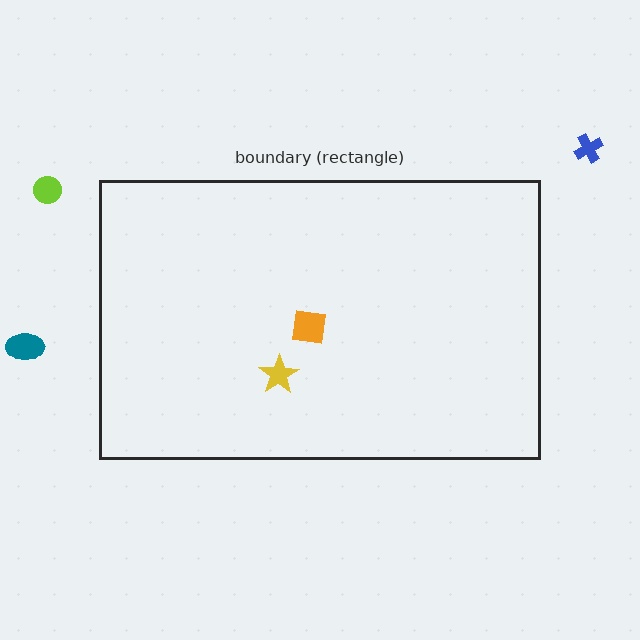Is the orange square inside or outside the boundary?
Inside.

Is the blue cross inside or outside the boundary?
Outside.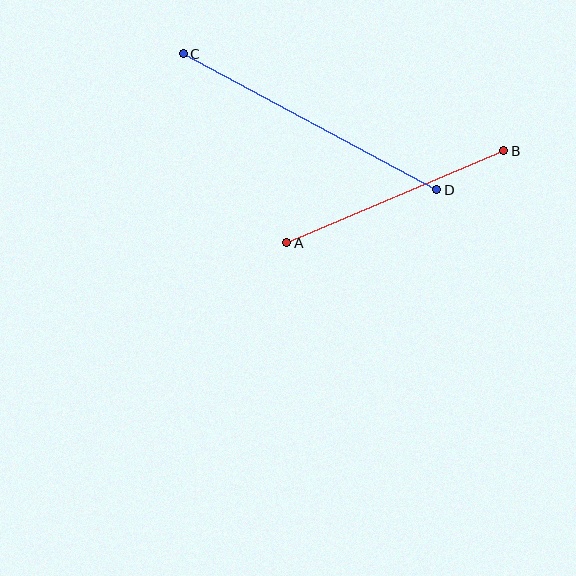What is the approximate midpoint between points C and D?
The midpoint is at approximately (310, 122) pixels.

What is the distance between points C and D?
The distance is approximately 287 pixels.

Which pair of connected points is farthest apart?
Points C and D are farthest apart.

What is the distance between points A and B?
The distance is approximately 236 pixels.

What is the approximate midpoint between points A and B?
The midpoint is at approximately (395, 197) pixels.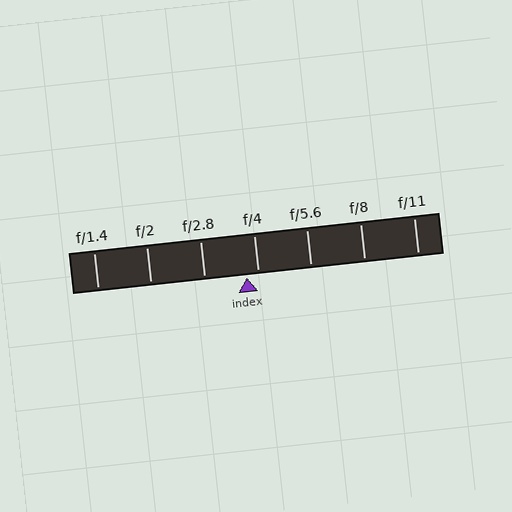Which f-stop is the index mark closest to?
The index mark is closest to f/4.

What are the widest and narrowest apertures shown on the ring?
The widest aperture shown is f/1.4 and the narrowest is f/11.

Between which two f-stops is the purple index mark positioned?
The index mark is between f/2.8 and f/4.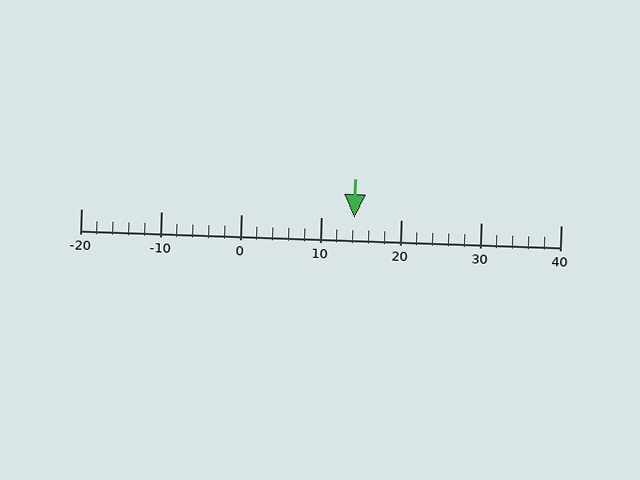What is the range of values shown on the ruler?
The ruler shows values from -20 to 40.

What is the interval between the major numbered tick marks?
The major tick marks are spaced 10 units apart.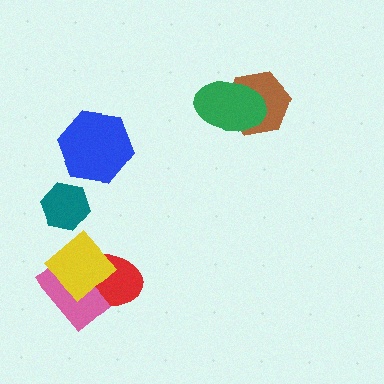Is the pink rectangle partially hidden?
Yes, it is partially covered by another shape.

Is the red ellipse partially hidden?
Yes, it is partially covered by another shape.